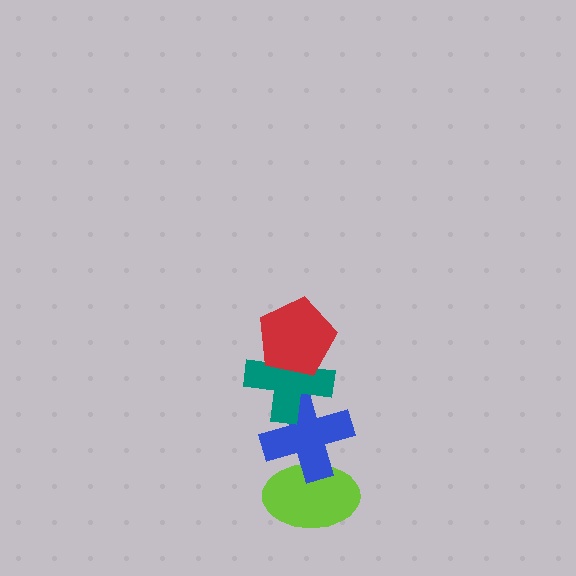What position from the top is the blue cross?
The blue cross is 3rd from the top.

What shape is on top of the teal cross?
The red pentagon is on top of the teal cross.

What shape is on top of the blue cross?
The teal cross is on top of the blue cross.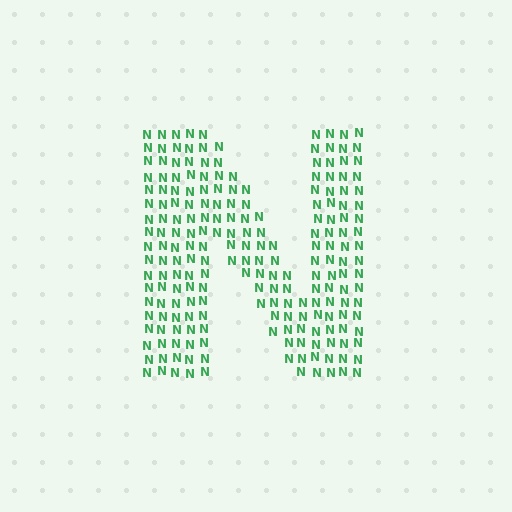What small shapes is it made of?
It is made of small letter N's.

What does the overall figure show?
The overall figure shows the letter N.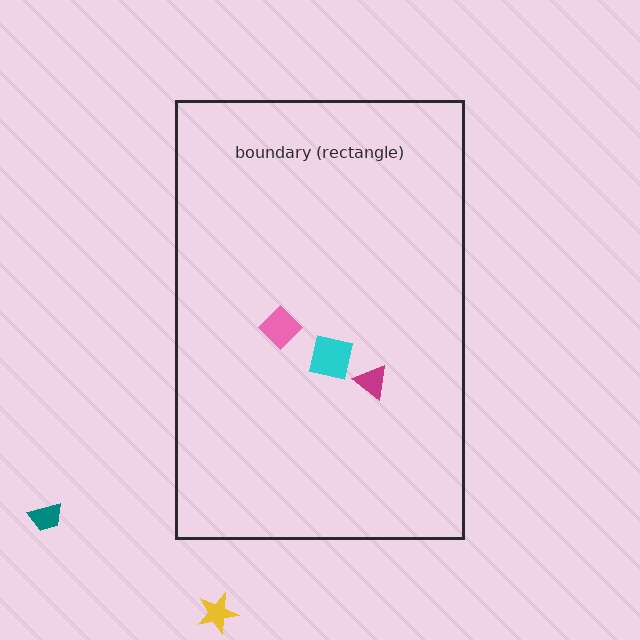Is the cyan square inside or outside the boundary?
Inside.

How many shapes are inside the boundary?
3 inside, 2 outside.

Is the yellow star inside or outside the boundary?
Outside.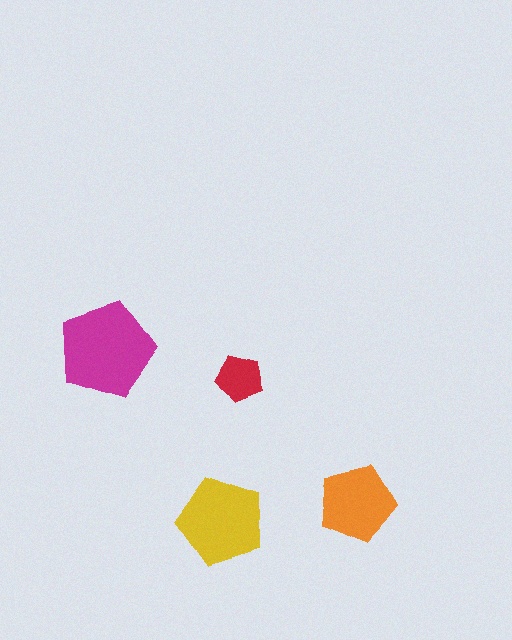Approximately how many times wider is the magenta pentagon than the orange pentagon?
About 1.5 times wider.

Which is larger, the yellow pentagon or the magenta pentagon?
The magenta one.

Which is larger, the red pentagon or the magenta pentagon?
The magenta one.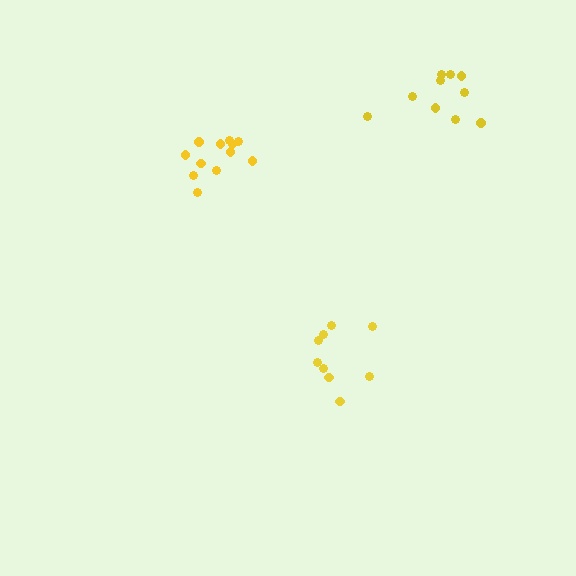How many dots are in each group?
Group 1: 10 dots, Group 2: 9 dots, Group 3: 12 dots (31 total).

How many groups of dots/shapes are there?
There are 3 groups.